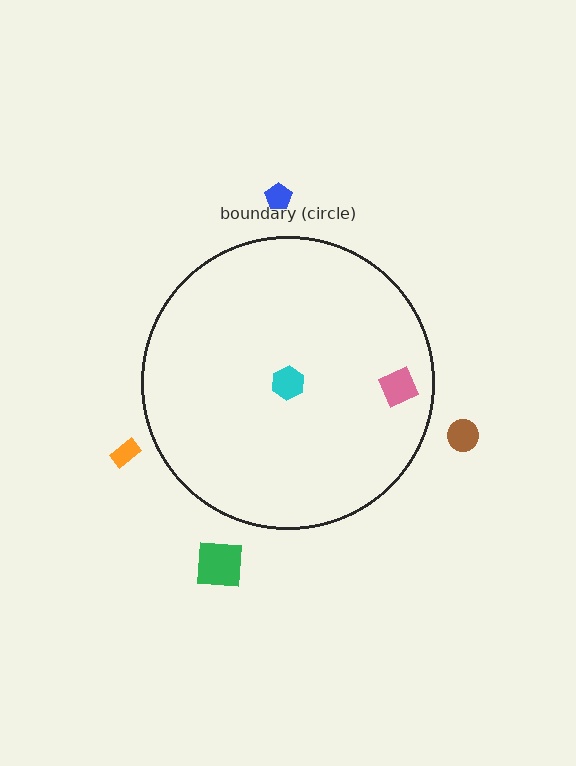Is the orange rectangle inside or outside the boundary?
Outside.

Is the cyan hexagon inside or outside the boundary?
Inside.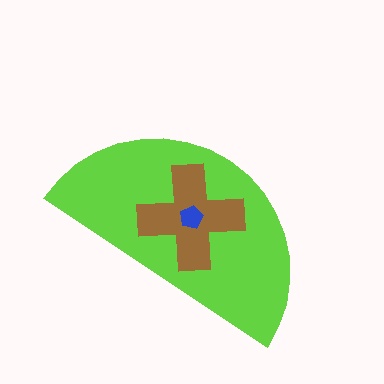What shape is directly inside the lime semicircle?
The brown cross.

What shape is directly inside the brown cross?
The blue pentagon.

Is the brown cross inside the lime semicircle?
Yes.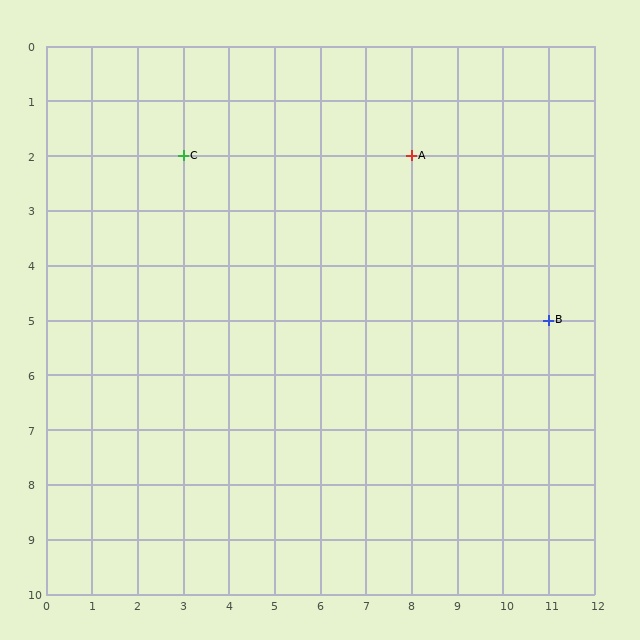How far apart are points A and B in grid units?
Points A and B are 3 columns and 3 rows apart (about 4.2 grid units diagonally).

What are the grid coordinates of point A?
Point A is at grid coordinates (8, 2).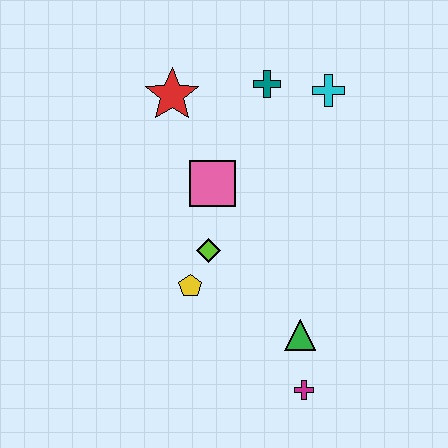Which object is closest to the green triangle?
The magenta cross is closest to the green triangle.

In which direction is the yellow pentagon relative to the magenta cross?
The yellow pentagon is to the left of the magenta cross.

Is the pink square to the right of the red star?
Yes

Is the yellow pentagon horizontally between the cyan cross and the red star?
Yes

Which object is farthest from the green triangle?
The red star is farthest from the green triangle.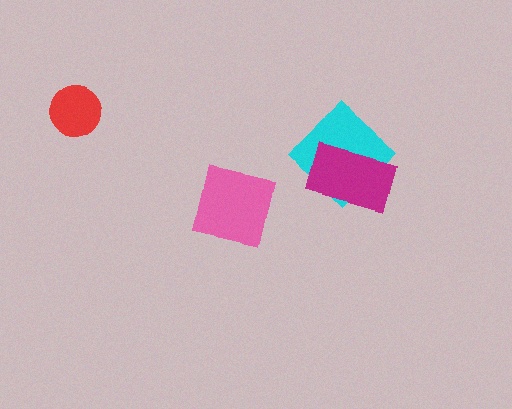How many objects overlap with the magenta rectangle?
1 object overlaps with the magenta rectangle.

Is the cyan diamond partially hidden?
Yes, it is partially covered by another shape.